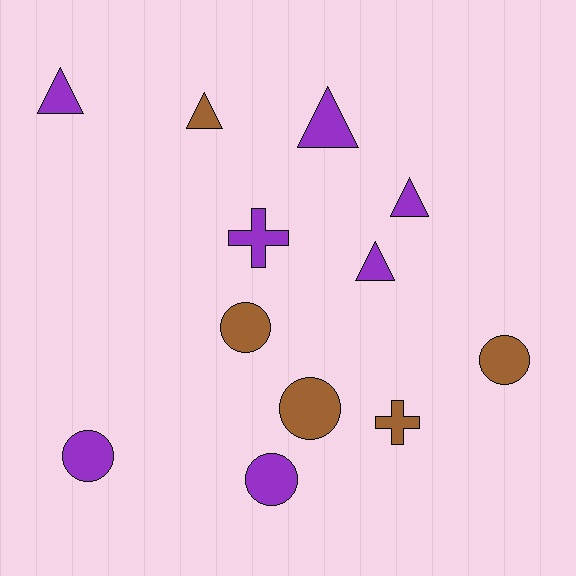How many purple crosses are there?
There is 1 purple cross.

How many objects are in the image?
There are 12 objects.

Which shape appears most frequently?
Triangle, with 5 objects.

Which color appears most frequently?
Purple, with 7 objects.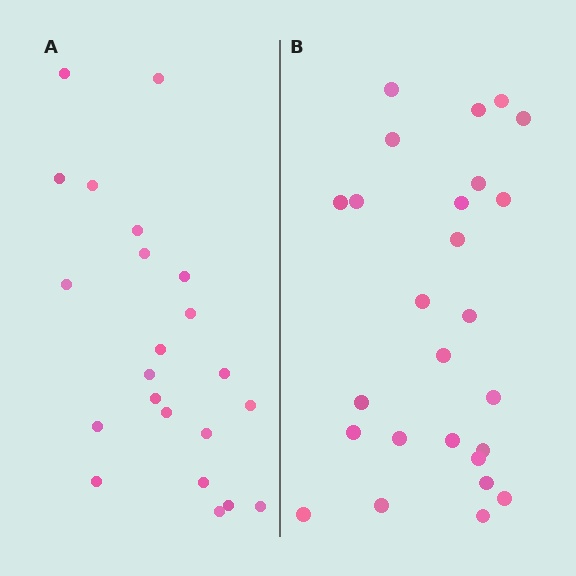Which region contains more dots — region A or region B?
Region B (the right region) has more dots.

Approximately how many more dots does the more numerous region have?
Region B has about 4 more dots than region A.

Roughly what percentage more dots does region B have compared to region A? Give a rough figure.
About 20% more.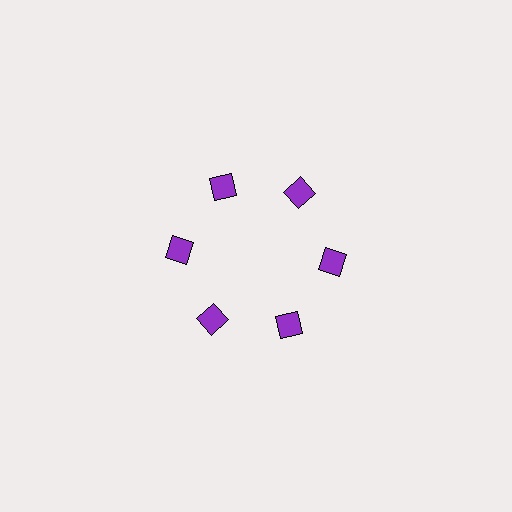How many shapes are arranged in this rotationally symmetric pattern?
There are 6 shapes, arranged in 6 groups of 1.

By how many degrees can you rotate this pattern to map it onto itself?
The pattern maps onto itself every 60 degrees of rotation.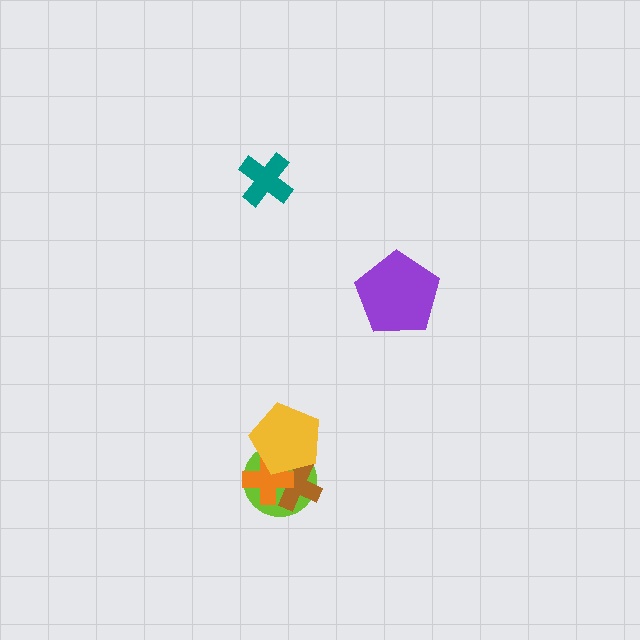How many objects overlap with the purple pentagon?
0 objects overlap with the purple pentagon.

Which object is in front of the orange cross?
The yellow pentagon is in front of the orange cross.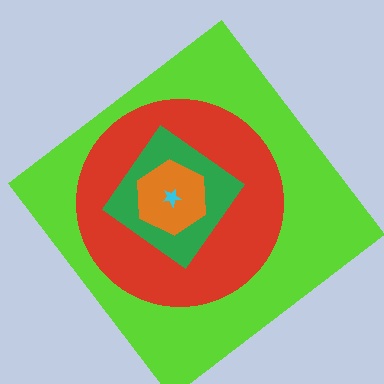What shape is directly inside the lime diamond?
The red circle.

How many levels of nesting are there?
5.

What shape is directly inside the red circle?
The green diamond.